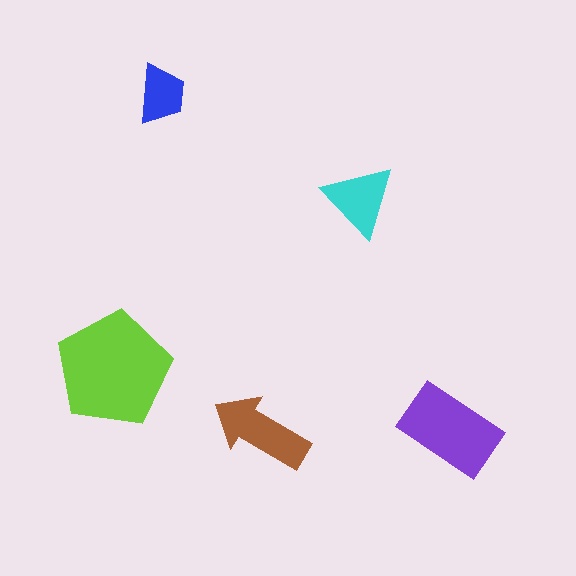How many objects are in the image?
There are 5 objects in the image.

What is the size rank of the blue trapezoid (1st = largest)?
5th.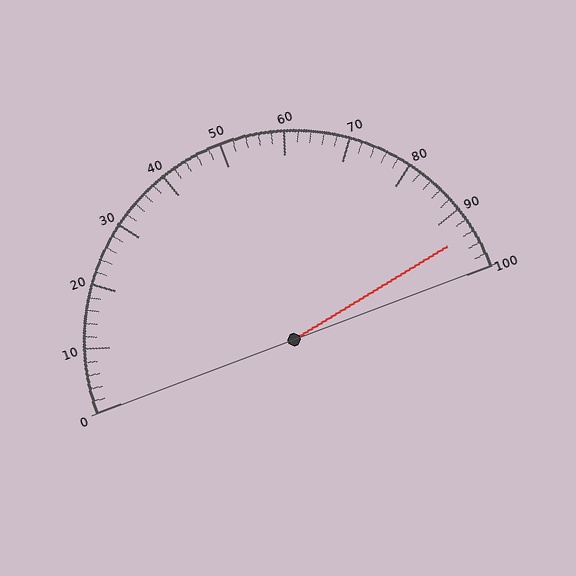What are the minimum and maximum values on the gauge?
The gauge ranges from 0 to 100.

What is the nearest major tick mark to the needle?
The nearest major tick mark is 90.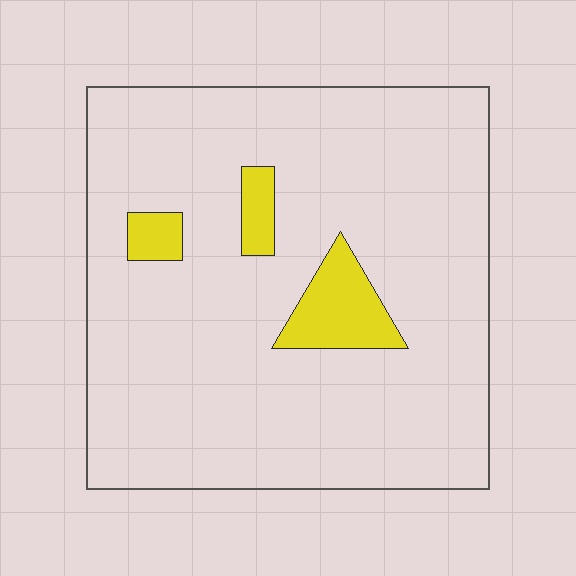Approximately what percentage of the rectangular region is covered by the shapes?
Approximately 10%.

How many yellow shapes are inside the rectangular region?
3.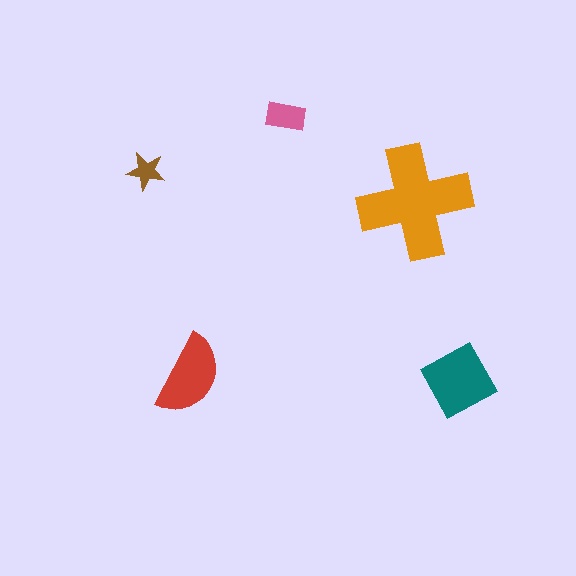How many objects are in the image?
There are 5 objects in the image.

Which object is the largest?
The orange cross.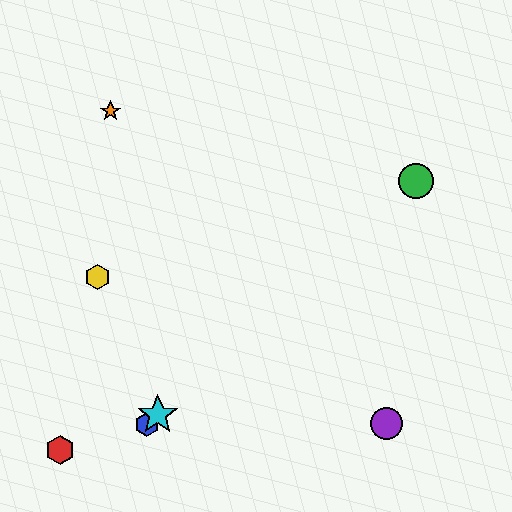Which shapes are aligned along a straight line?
The blue hexagon, the green circle, the cyan star are aligned along a straight line.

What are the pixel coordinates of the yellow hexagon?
The yellow hexagon is at (98, 277).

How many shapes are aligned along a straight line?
3 shapes (the blue hexagon, the green circle, the cyan star) are aligned along a straight line.